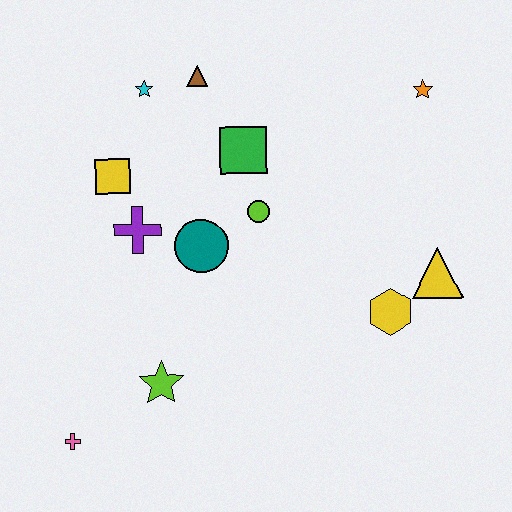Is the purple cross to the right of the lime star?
No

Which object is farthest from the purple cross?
The orange star is farthest from the purple cross.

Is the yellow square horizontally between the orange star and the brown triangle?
No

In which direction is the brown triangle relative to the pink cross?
The brown triangle is above the pink cross.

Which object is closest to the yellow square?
The purple cross is closest to the yellow square.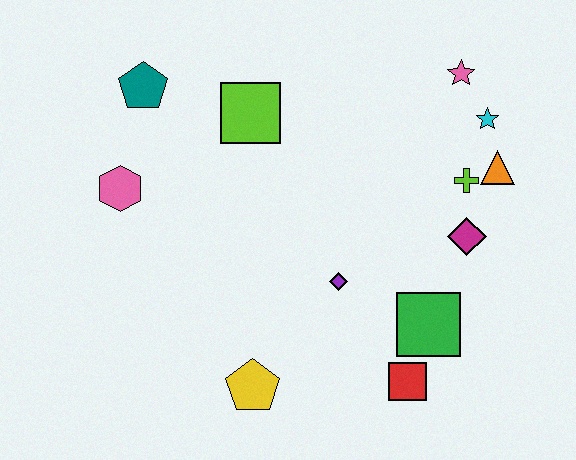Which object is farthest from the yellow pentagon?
The pink star is farthest from the yellow pentagon.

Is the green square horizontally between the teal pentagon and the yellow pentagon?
No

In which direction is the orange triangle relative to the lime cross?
The orange triangle is to the right of the lime cross.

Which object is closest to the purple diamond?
The green square is closest to the purple diamond.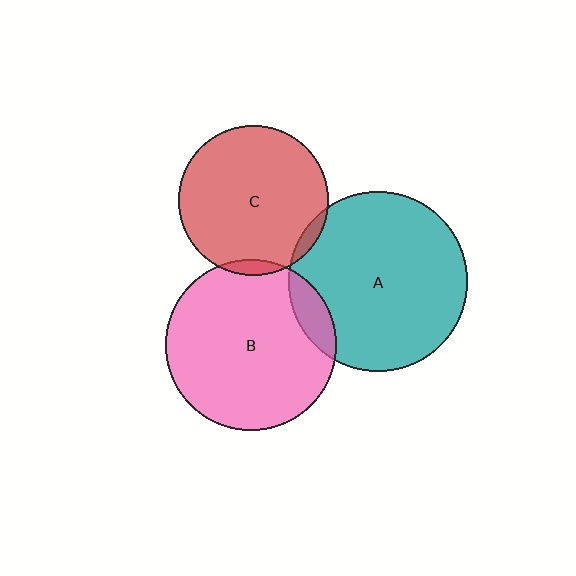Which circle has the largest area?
Circle A (teal).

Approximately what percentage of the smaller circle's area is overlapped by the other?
Approximately 5%.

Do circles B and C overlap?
Yes.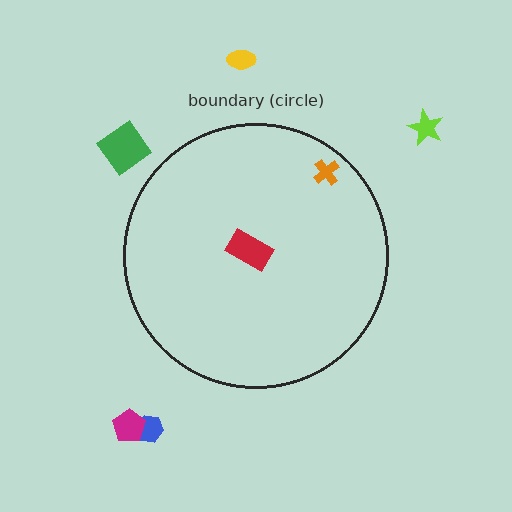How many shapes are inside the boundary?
2 inside, 5 outside.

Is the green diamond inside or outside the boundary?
Outside.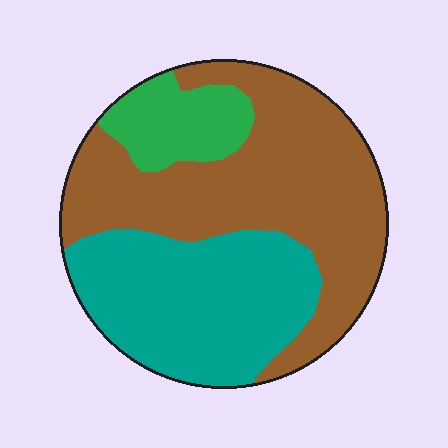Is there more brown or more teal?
Brown.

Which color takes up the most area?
Brown, at roughly 50%.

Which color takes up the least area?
Green, at roughly 10%.